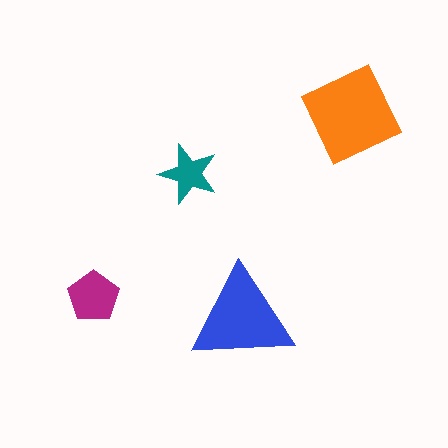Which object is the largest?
The orange diamond.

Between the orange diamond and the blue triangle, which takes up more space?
The orange diamond.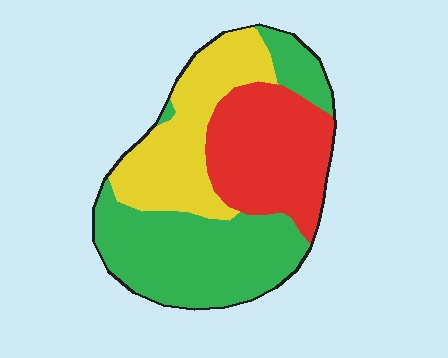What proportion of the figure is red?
Red covers roughly 30% of the figure.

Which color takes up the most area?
Green, at roughly 40%.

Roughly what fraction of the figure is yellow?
Yellow covers about 30% of the figure.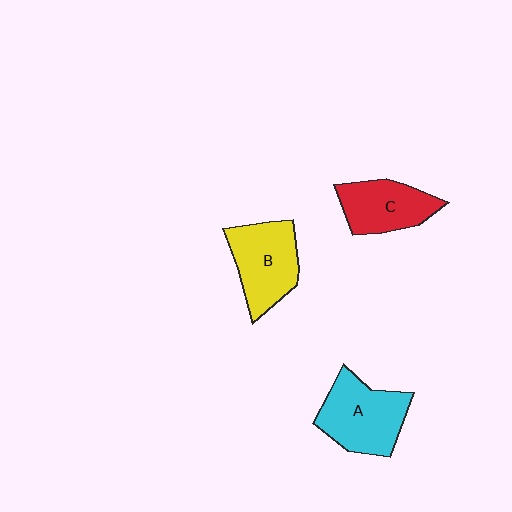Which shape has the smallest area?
Shape C (red).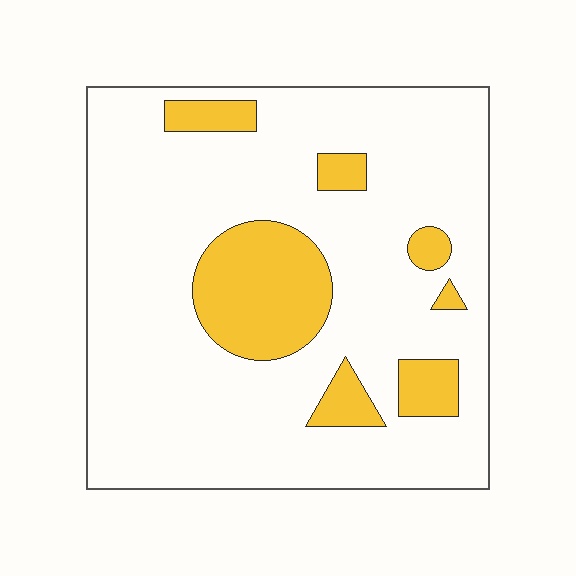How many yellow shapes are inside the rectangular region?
7.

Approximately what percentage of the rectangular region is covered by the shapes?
Approximately 20%.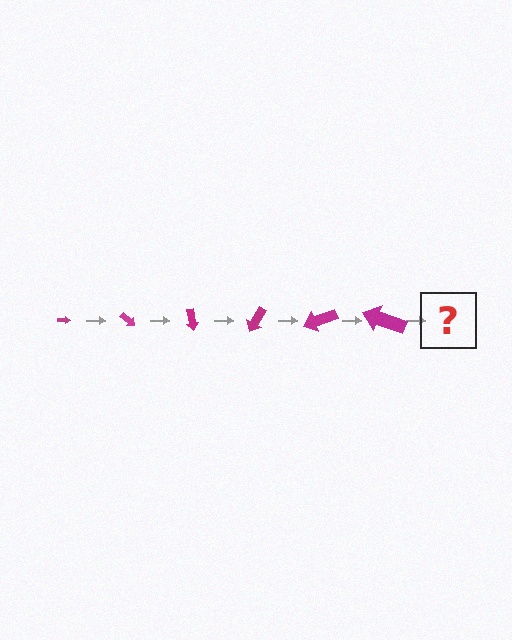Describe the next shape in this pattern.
It should be an arrow, larger than the previous one and rotated 240 degrees from the start.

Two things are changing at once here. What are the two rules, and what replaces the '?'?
The two rules are that the arrow grows larger each step and it rotates 40 degrees each step. The '?' should be an arrow, larger than the previous one and rotated 240 degrees from the start.